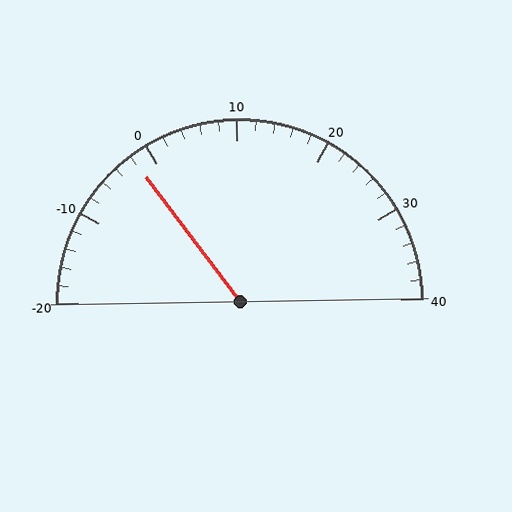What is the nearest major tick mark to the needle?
The nearest major tick mark is 0.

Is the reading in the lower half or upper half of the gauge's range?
The reading is in the lower half of the range (-20 to 40).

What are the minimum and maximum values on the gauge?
The gauge ranges from -20 to 40.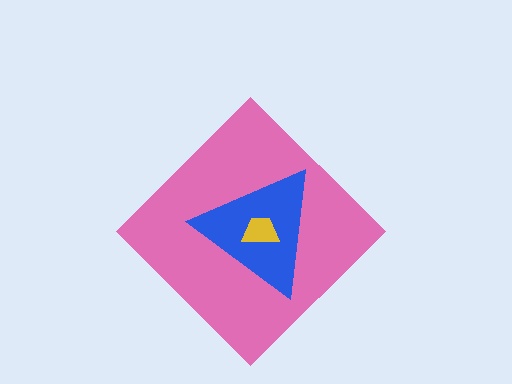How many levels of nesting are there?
3.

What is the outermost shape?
The pink diamond.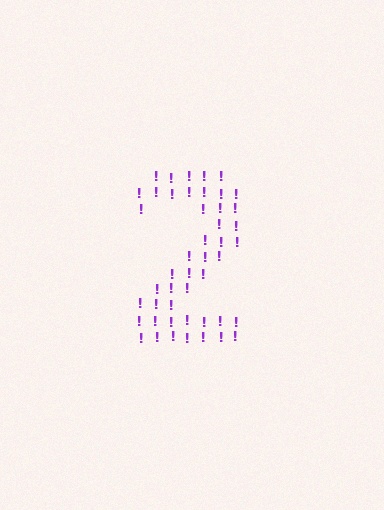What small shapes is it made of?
It is made of small exclamation marks.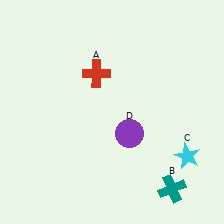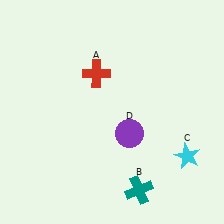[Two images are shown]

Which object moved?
The teal cross (B) moved left.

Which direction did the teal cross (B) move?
The teal cross (B) moved left.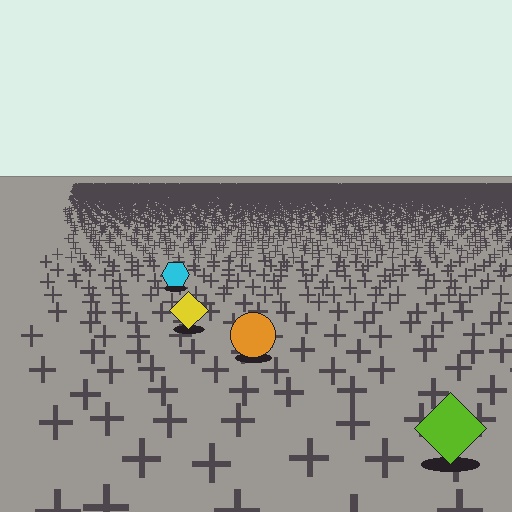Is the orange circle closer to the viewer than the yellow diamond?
Yes. The orange circle is closer — you can tell from the texture gradient: the ground texture is coarser near it.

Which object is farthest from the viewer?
The cyan hexagon is farthest from the viewer. It appears smaller and the ground texture around it is denser.